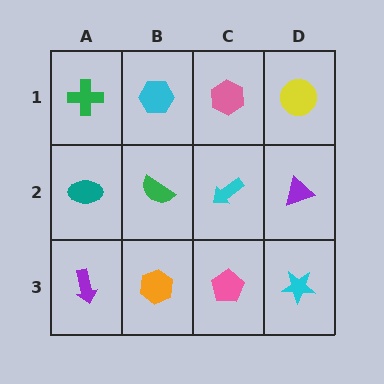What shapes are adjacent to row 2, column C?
A pink hexagon (row 1, column C), a pink pentagon (row 3, column C), a green semicircle (row 2, column B), a purple triangle (row 2, column D).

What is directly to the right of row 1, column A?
A cyan hexagon.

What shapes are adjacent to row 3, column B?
A green semicircle (row 2, column B), a purple arrow (row 3, column A), a pink pentagon (row 3, column C).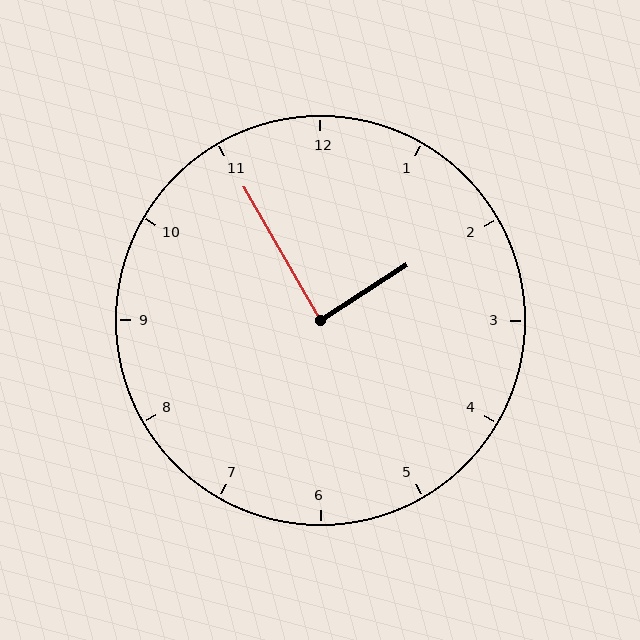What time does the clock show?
1:55.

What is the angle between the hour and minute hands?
Approximately 88 degrees.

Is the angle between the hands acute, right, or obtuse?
It is right.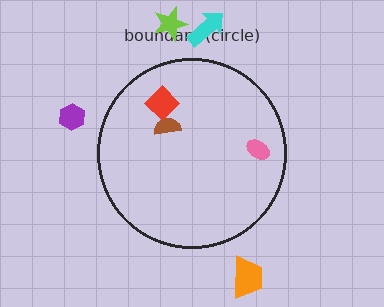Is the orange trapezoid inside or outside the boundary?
Outside.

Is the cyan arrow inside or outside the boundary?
Outside.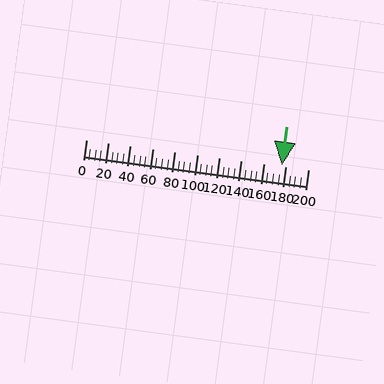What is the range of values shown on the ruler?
The ruler shows values from 0 to 200.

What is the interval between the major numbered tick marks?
The major tick marks are spaced 20 units apart.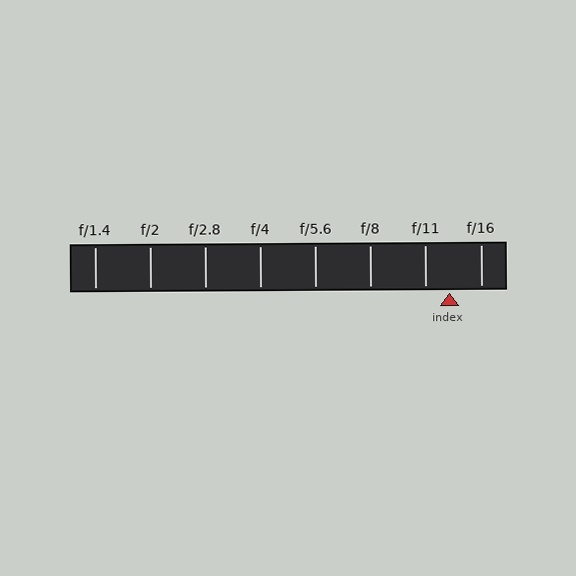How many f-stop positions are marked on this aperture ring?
There are 8 f-stop positions marked.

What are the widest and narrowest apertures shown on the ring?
The widest aperture shown is f/1.4 and the narrowest is f/16.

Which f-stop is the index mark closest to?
The index mark is closest to f/11.